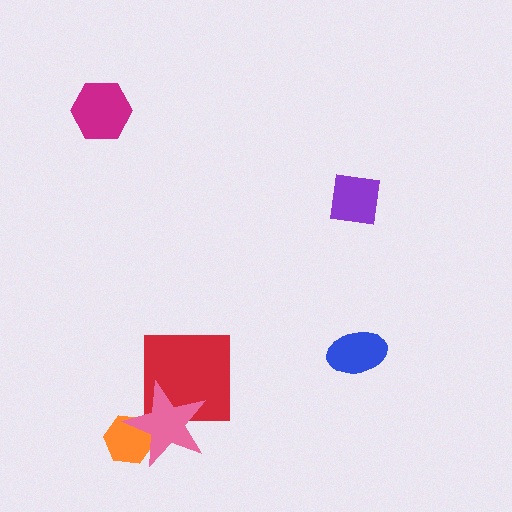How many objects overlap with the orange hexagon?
1 object overlaps with the orange hexagon.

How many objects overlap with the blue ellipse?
0 objects overlap with the blue ellipse.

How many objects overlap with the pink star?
2 objects overlap with the pink star.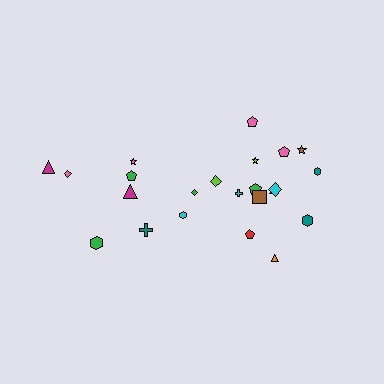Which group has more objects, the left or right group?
The right group.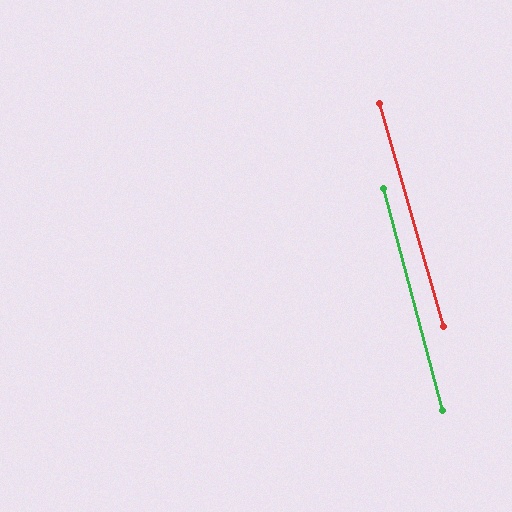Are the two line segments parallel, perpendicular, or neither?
Parallel — their directions differ by only 1.1°.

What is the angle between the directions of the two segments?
Approximately 1 degree.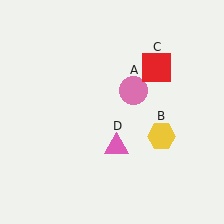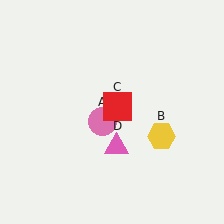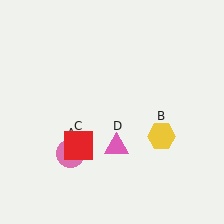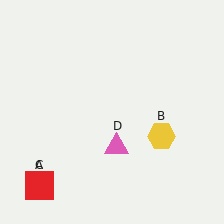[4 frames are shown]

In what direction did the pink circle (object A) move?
The pink circle (object A) moved down and to the left.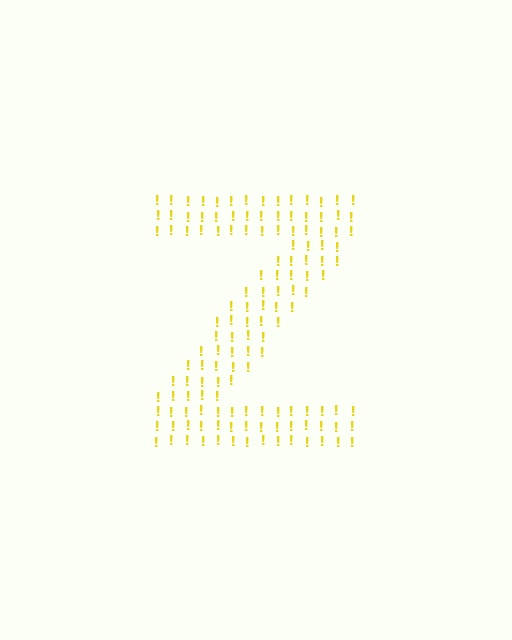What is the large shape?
The large shape is the letter Z.